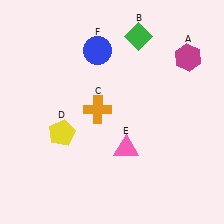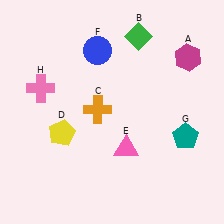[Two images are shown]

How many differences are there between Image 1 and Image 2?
There are 2 differences between the two images.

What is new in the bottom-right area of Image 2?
A teal pentagon (G) was added in the bottom-right area of Image 2.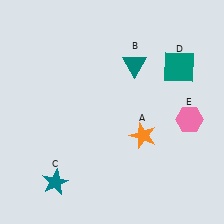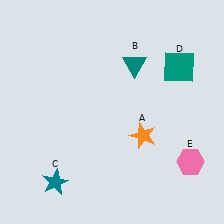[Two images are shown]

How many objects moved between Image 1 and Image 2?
1 object moved between the two images.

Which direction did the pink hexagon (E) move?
The pink hexagon (E) moved down.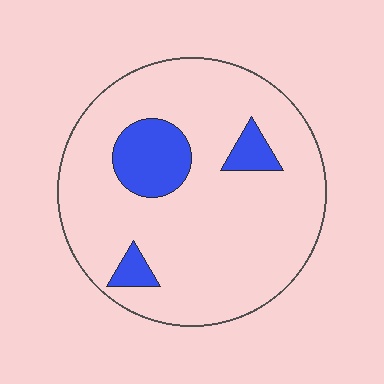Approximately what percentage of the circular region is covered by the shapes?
Approximately 15%.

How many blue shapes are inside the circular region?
3.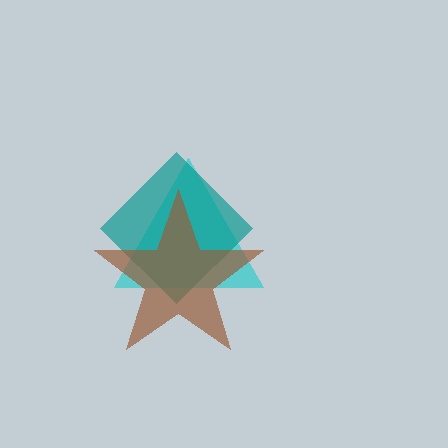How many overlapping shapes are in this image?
There are 3 overlapping shapes in the image.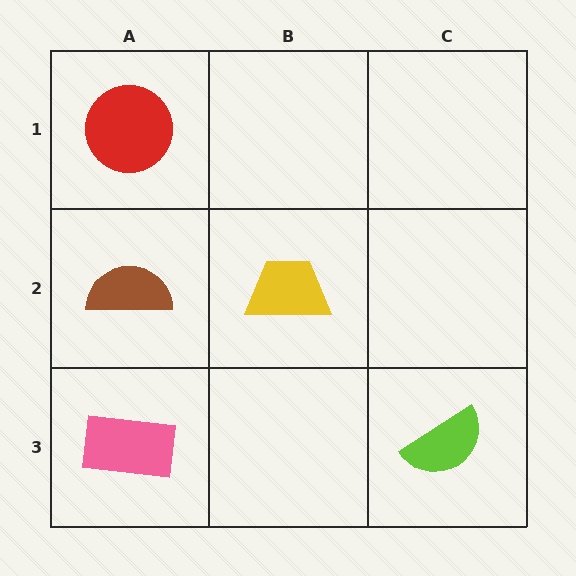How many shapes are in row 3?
2 shapes.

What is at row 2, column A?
A brown semicircle.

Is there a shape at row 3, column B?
No, that cell is empty.